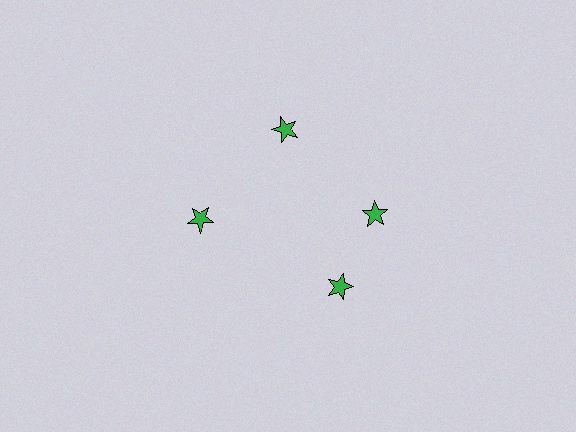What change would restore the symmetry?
The symmetry would be restored by rotating it back into even spacing with its neighbors so that all 4 stars sit at equal angles and equal distance from the center.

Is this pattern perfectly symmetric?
No. The 4 green stars are arranged in a ring, but one element near the 6 o'clock position is rotated out of alignment along the ring, breaking the 4-fold rotational symmetry.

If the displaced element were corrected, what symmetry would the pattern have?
It would have 4-fold rotational symmetry — the pattern would map onto itself every 90 degrees.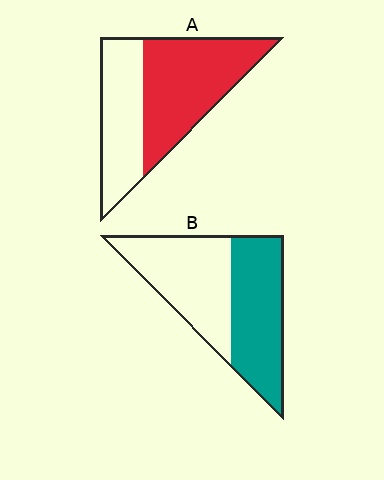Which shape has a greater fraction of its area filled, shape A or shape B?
Shape A.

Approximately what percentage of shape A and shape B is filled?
A is approximately 60% and B is approximately 50%.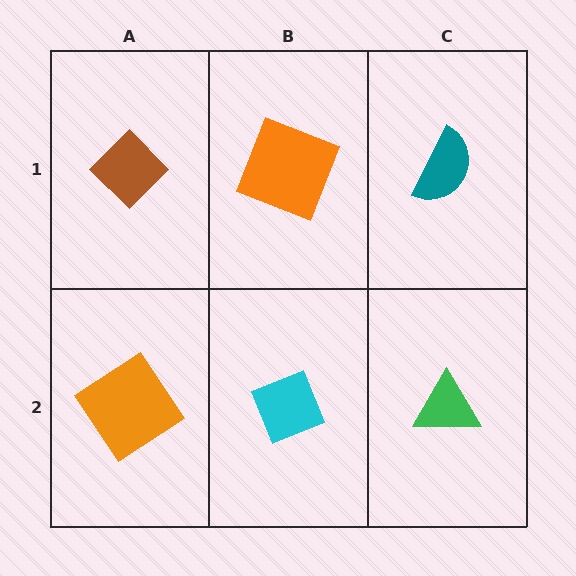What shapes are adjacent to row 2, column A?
A brown diamond (row 1, column A), a cyan diamond (row 2, column B).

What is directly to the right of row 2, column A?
A cyan diamond.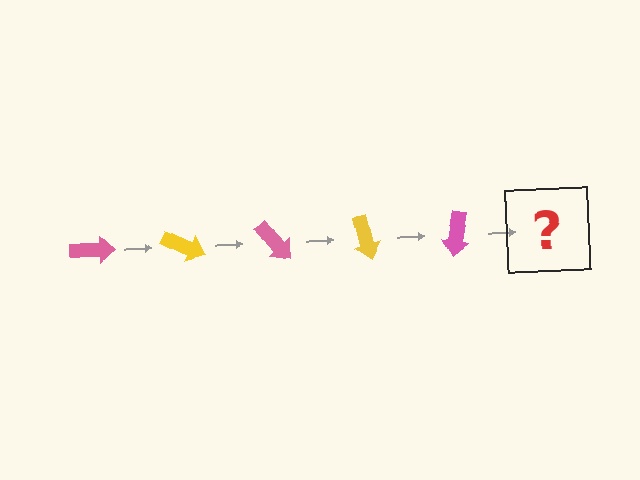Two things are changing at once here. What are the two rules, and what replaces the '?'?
The two rules are that it rotates 25 degrees each step and the color cycles through pink and yellow. The '?' should be a yellow arrow, rotated 125 degrees from the start.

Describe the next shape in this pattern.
It should be a yellow arrow, rotated 125 degrees from the start.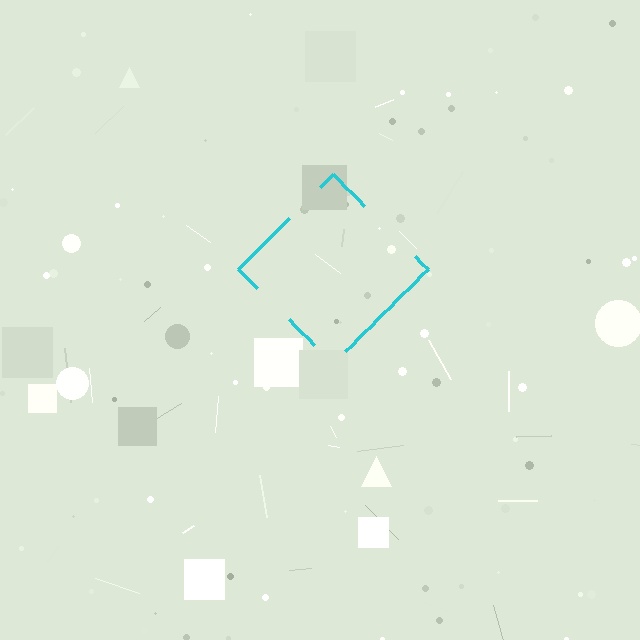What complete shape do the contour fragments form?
The contour fragments form a diamond.